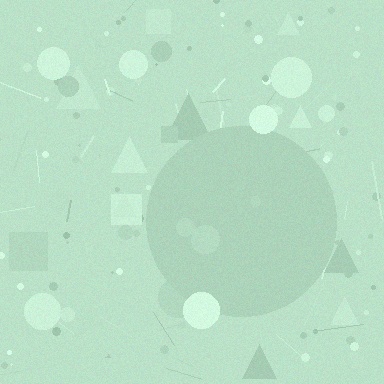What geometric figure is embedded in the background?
A circle is embedded in the background.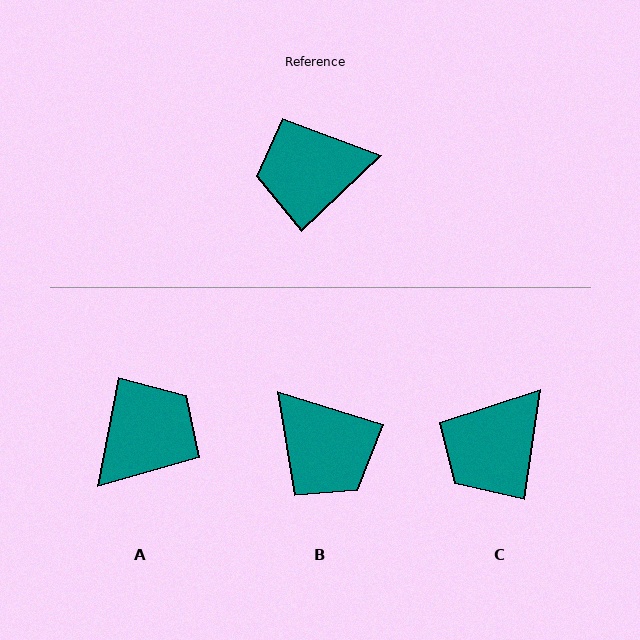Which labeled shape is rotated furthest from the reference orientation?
A, about 144 degrees away.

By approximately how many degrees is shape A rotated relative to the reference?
Approximately 144 degrees clockwise.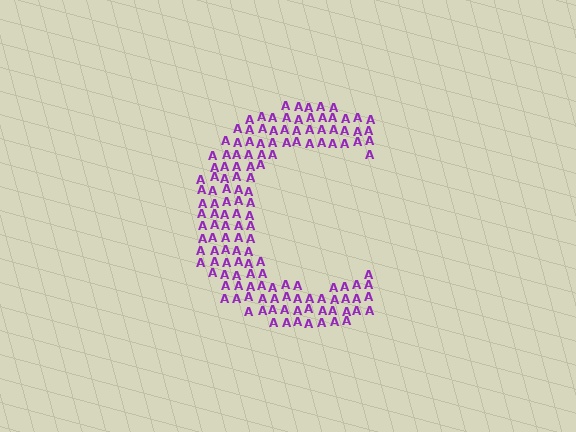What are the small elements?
The small elements are letter A's.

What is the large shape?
The large shape is the letter C.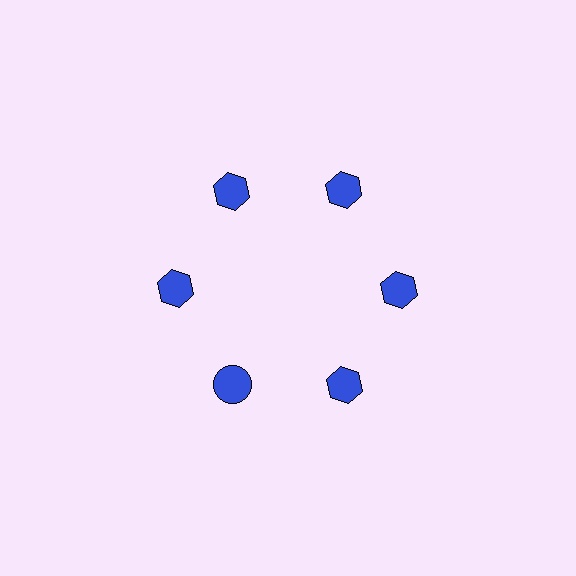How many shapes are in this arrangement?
There are 6 shapes arranged in a ring pattern.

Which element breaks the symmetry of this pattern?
The blue circle at roughly the 7 o'clock position breaks the symmetry. All other shapes are blue hexagons.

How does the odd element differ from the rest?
It has a different shape: circle instead of hexagon.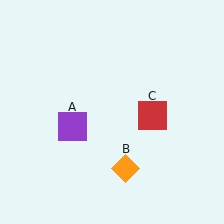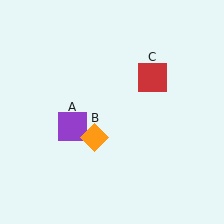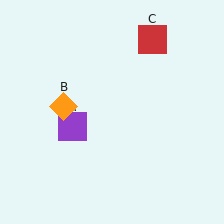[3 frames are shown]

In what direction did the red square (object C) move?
The red square (object C) moved up.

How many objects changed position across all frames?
2 objects changed position: orange diamond (object B), red square (object C).